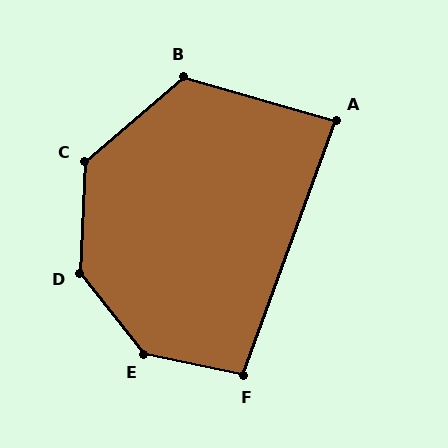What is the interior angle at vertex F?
Approximately 98 degrees (obtuse).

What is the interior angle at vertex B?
Approximately 123 degrees (obtuse).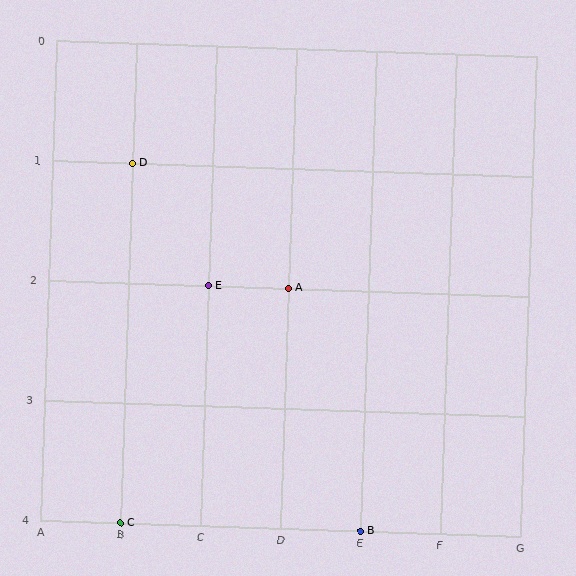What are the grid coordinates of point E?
Point E is at grid coordinates (C, 2).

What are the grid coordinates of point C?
Point C is at grid coordinates (B, 4).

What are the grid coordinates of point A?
Point A is at grid coordinates (D, 2).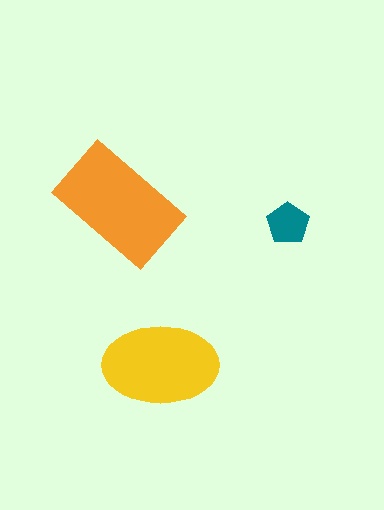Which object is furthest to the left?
The orange rectangle is leftmost.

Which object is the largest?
The orange rectangle.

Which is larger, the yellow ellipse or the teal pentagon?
The yellow ellipse.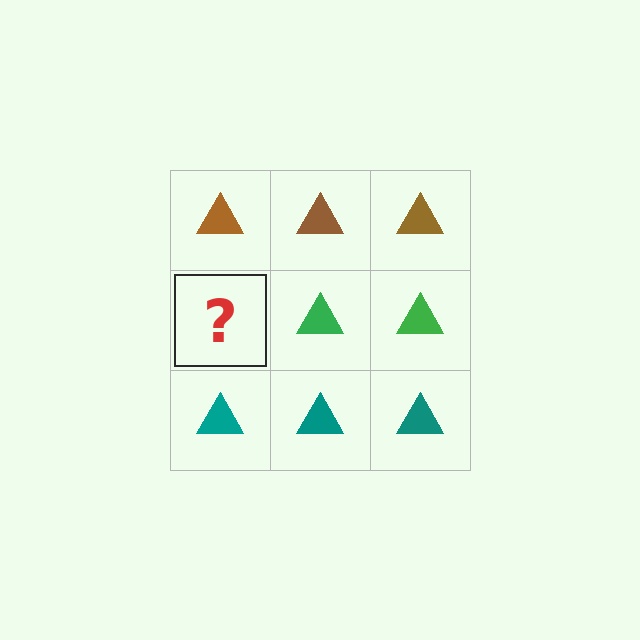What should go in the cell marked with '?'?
The missing cell should contain a green triangle.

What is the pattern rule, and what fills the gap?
The rule is that each row has a consistent color. The gap should be filled with a green triangle.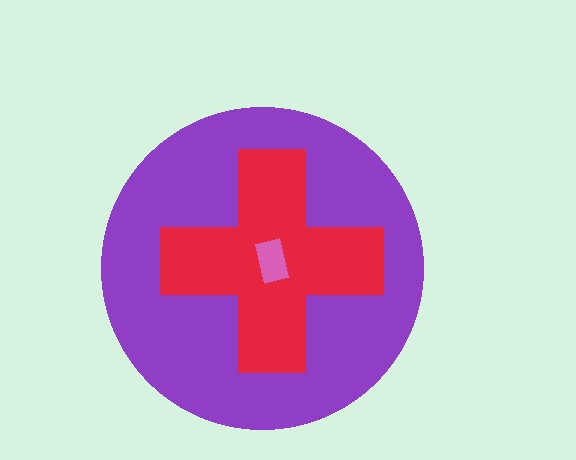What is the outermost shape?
The purple circle.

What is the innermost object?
The pink rectangle.